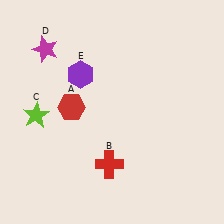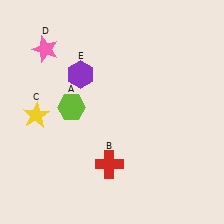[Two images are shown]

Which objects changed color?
A changed from red to lime. C changed from lime to yellow. D changed from magenta to pink.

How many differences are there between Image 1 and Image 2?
There are 3 differences between the two images.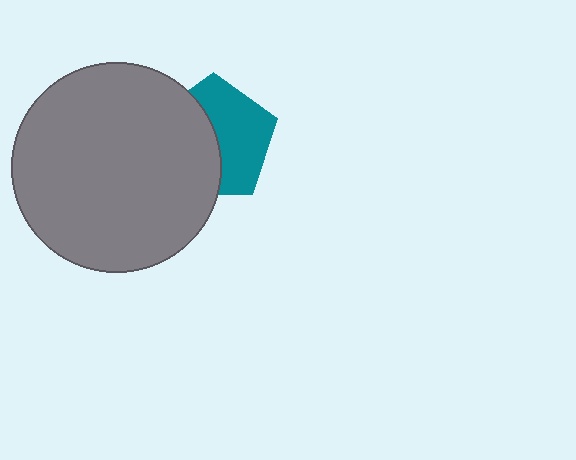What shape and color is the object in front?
The object in front is a gray circle.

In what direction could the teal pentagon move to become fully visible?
The teal pentagon could move right. That would shift it out from behind the gray circle entirely.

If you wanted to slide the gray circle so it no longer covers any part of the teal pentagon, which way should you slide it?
Slide it left — that is the most direct way to separate the two shapes.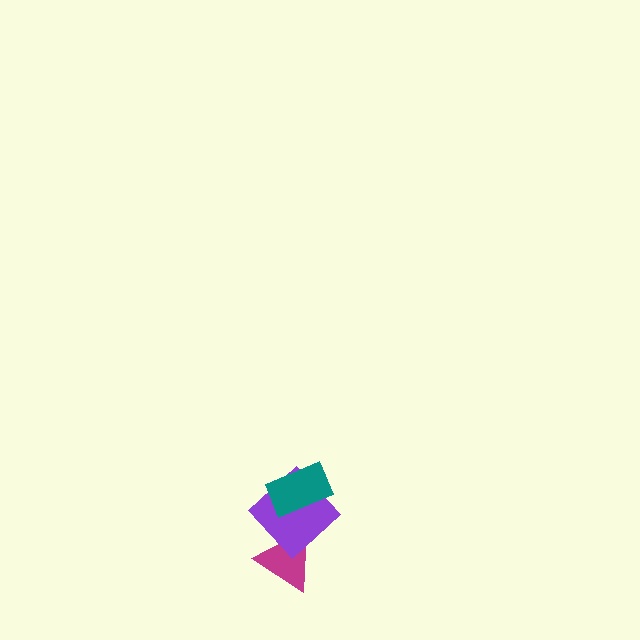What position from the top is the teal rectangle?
The teal rectangle is 1st from the top.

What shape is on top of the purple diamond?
The teal rectangle is on top of the purple diamond.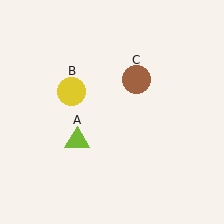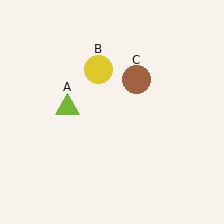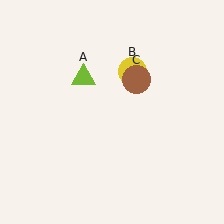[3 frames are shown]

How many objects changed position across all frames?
2 objects changed position: lime triangle (object A), yellow circle (object B).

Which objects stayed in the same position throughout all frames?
Brown circle (object C) remained stationary.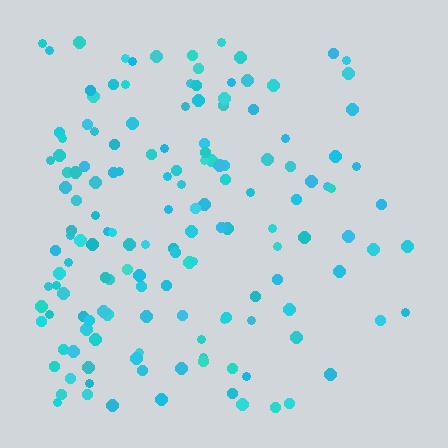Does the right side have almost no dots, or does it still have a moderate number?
Still a moderate number, just noticeably fewer than the left.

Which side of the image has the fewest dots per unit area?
The right.